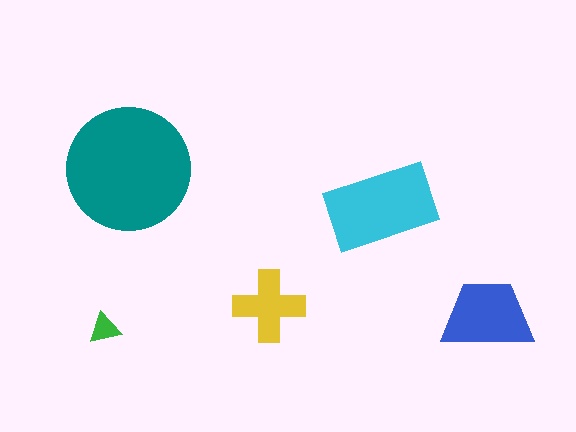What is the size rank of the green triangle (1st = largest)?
5th.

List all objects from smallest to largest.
The green triangle, the yellow cross, the blue trapezoid, the cyan rectangle, the teal circle.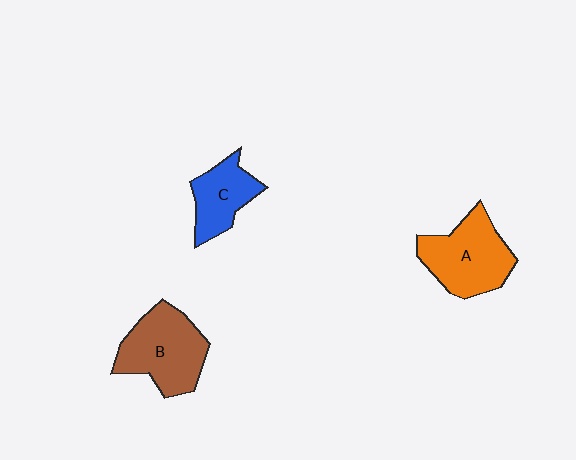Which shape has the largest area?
Shape B (brown).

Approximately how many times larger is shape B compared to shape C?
Approximately 1.5 times.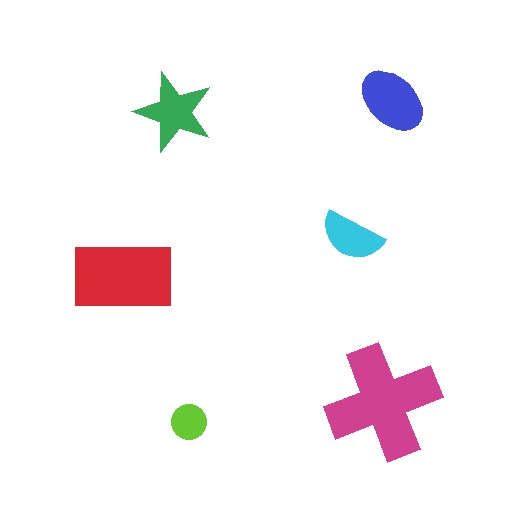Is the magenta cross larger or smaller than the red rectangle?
Larger.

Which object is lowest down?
The lime circle is bottommost.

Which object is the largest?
The magenta cross.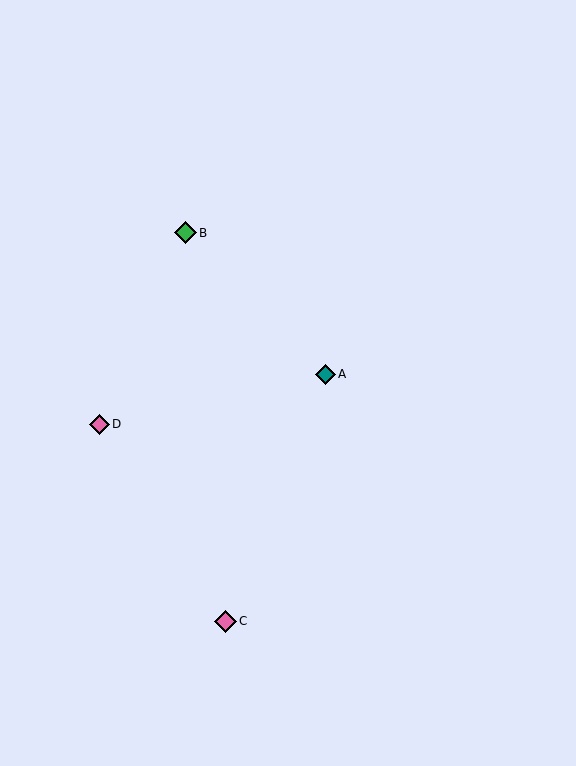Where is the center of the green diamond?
The center of the green diamond is at (186, 233).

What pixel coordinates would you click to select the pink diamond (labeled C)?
Click at (225, 621) to select the pink diamond C.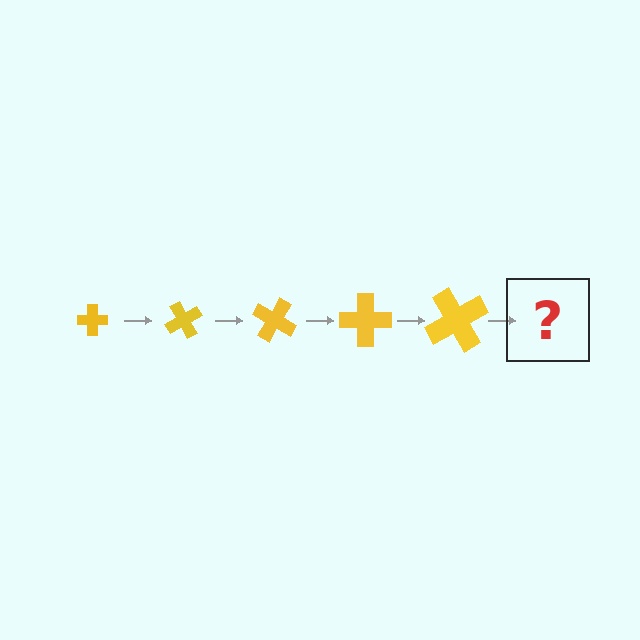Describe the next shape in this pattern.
It should be a cross, larger than the previous one and rotated 300 degrees from the start.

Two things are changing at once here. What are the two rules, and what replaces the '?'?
The two rules are that the cross grows larger each step and it rotates 60 degrees each step. The '?' should be a cross, larger than the previous one and rotated 300 degrees from the start.